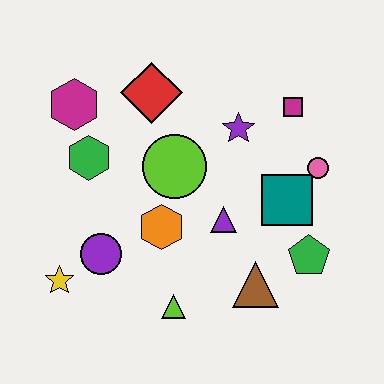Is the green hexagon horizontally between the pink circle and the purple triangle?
No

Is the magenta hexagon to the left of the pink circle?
Yes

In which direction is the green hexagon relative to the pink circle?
The green hexagon is to the left of the pink circle.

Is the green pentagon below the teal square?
Yes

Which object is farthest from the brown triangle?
The magenta hexagon is farthest from the brown triangle.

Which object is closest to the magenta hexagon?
The green hexagon is closest to the magenta hexagon.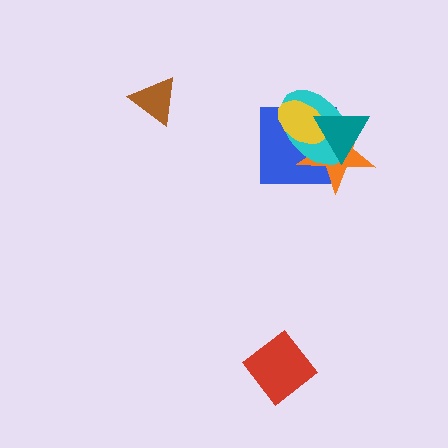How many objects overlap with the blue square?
4 objects overlap with the blue square.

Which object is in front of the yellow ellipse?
The teal triangle is in front of the yellow ellipse.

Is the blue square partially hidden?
Yes, it is partially covered by another shape.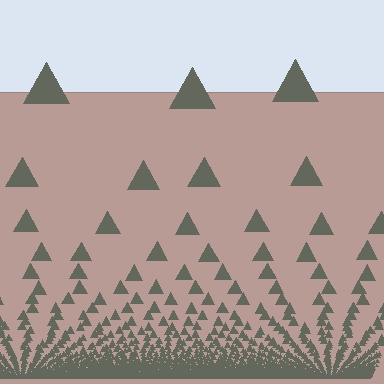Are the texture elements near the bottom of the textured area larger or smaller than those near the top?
Smaller. The gradient is inverted — elements near the bottom are smaller and denser.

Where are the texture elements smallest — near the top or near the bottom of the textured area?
Near the bottom.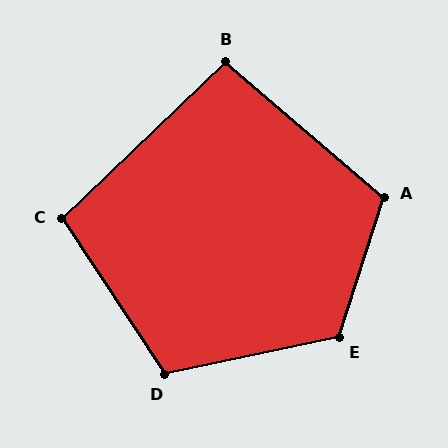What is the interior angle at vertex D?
Approximately 111 degrees (obtuse).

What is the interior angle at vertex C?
Approximately 100 degrees (obtuse).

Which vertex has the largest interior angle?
E, at approximately 119 degrees.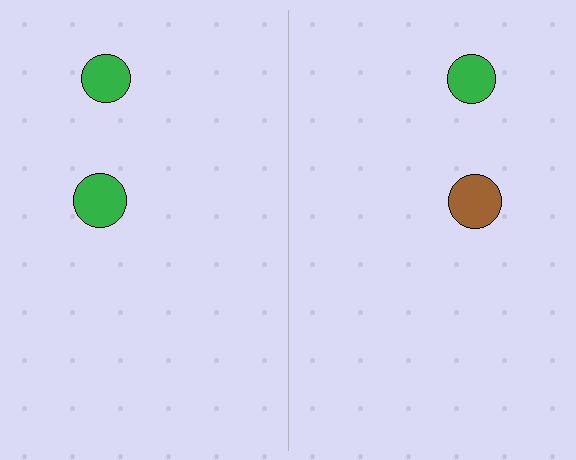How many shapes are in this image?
There are 4 shapes in this image.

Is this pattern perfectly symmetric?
No, the pattern is not perfectly symmetric. The brown circle on the right side breaks the symmetry — its mirror counterpart is green.